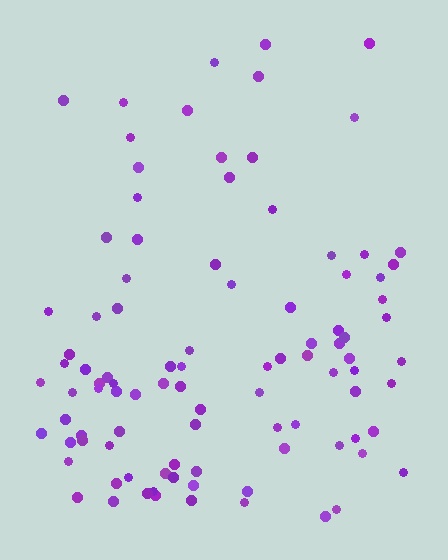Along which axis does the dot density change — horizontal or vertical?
Vertical.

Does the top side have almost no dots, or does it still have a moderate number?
Still a moderate number, just noticeably fewer than the bottom.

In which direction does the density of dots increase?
From top to bottom, with the bottom side densest.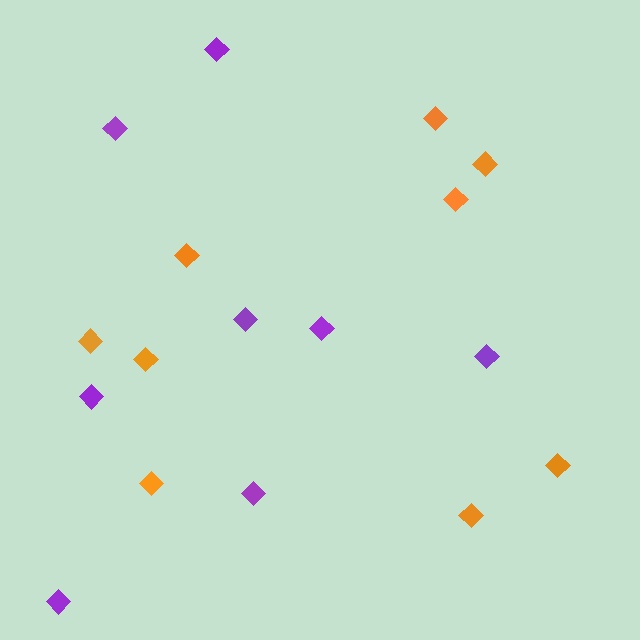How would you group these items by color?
There are 2 groups: one group of purple diamonds (8) and one group of orange diamonds (9).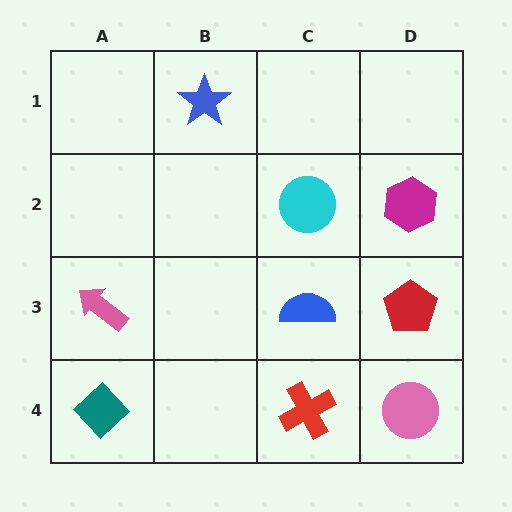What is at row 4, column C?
A red cross.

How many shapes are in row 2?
2 shapes.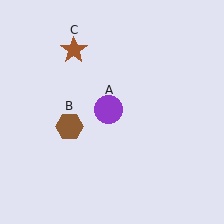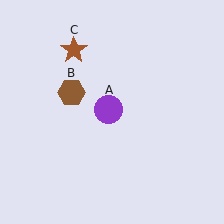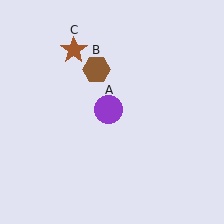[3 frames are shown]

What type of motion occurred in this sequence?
The brown hexagon (object B) rotated clockwise around the center of the scene.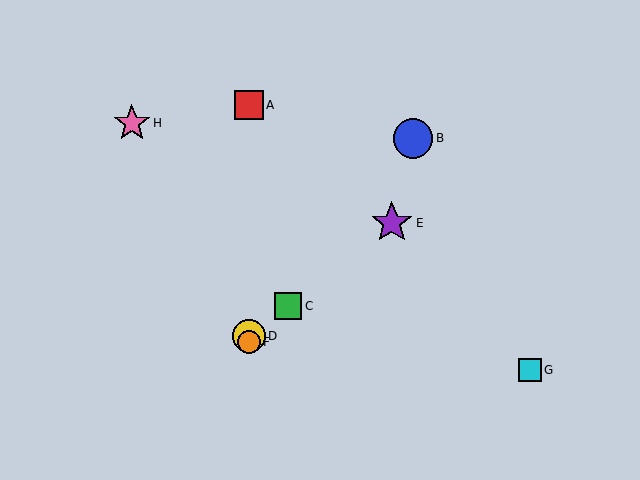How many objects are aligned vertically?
3 objects (A, D, F) are aligned vertically.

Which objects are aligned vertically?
Objects A, D, F are aligned vertically.